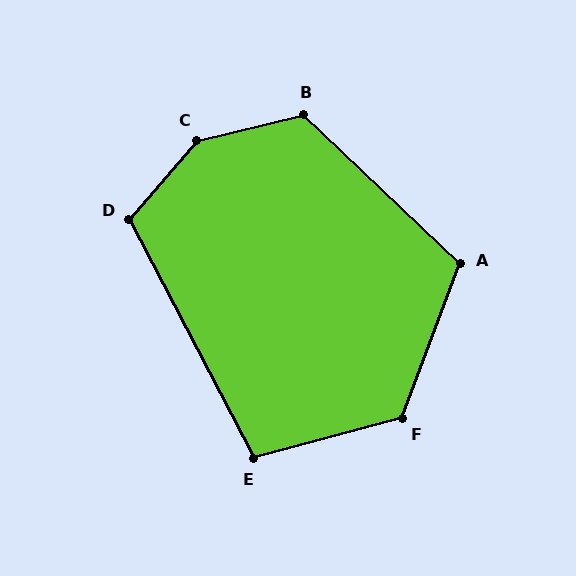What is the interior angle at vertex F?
Approximately 125 degrees (obtuse).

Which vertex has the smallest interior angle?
E, at approximately 103 degrees.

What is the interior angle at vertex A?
Approximately 113 degrees (obtuse).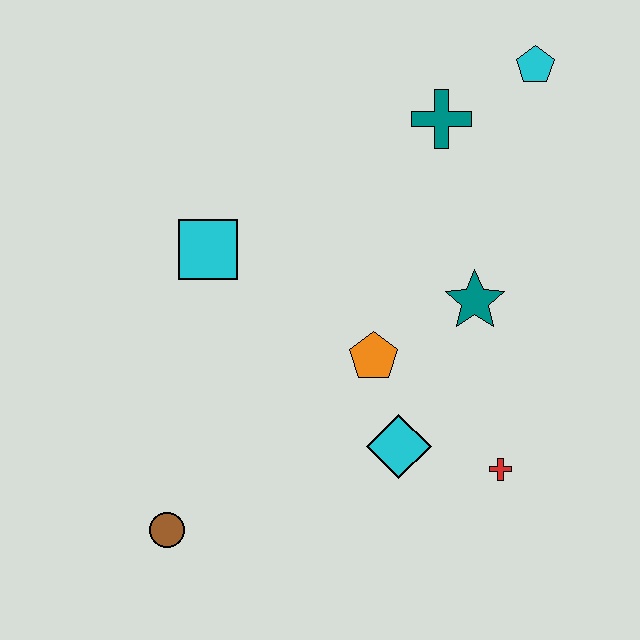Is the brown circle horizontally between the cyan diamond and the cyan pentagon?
No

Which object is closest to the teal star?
The orange pentagon is closest to the teal star.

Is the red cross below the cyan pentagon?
Yes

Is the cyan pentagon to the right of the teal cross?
Yes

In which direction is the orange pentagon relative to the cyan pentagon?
The orange pentagon is below the cyan pentagon.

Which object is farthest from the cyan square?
The cyan pentagon is farthest from the cyan square.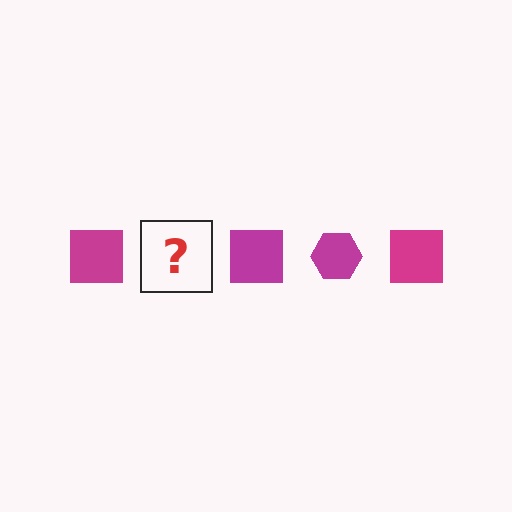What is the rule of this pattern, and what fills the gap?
The rule is that the pattern cycles through square, hexagon shapes in magenta. The gap should be filled with a magenta hexagon.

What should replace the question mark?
The question mark should be replaced with a magenta hexagon.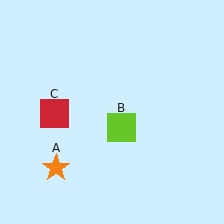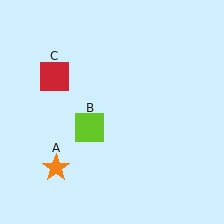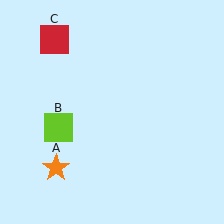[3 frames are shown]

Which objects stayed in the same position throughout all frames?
Orange star (object A) remained stationary.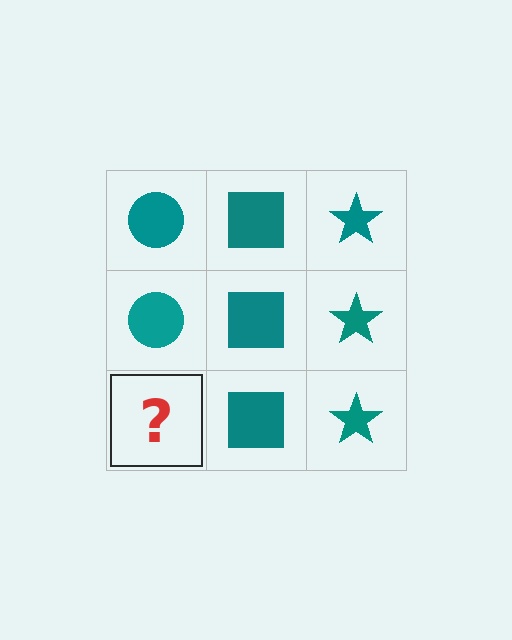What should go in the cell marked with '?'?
The missing cell should contain a teal circle.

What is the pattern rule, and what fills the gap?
The rule is that each column has a consistent shape. The gap should be filled with a teal circle.